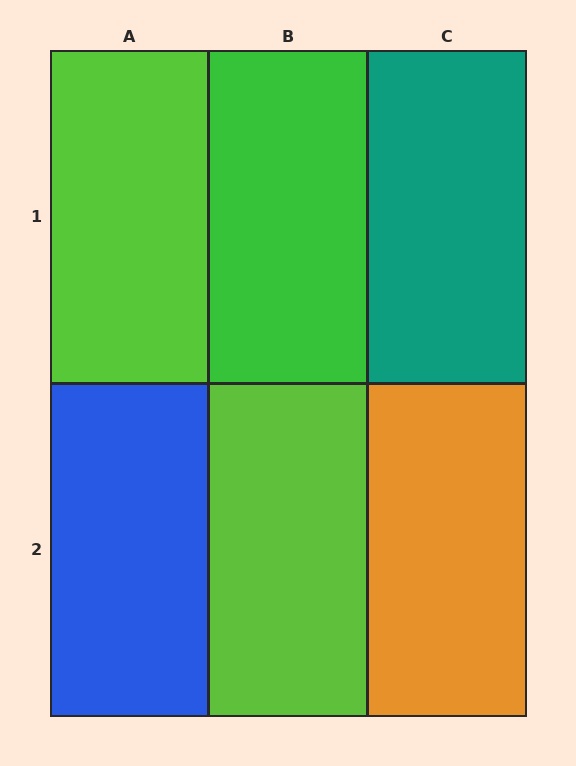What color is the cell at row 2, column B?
Lime.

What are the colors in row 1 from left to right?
Lime, green, teal.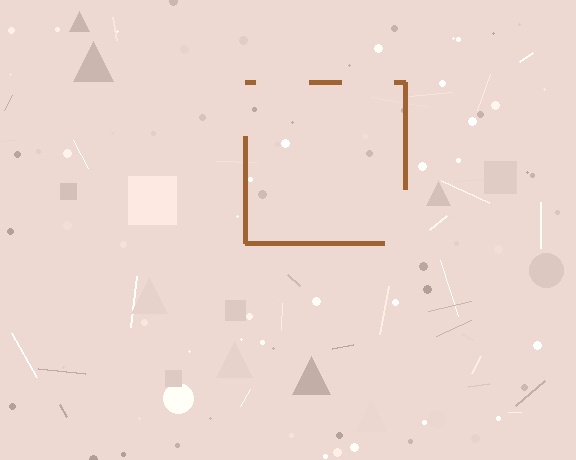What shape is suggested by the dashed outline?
The dashed outline suggests a square.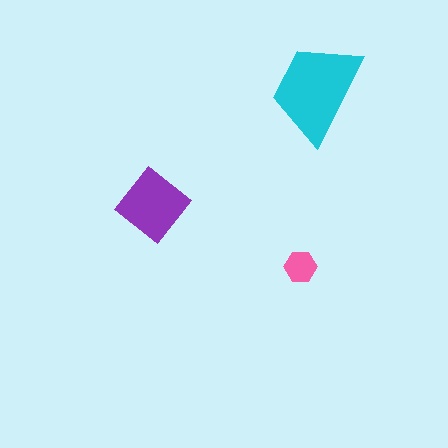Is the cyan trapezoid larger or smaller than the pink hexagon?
Larger.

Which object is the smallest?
The pink hexagon.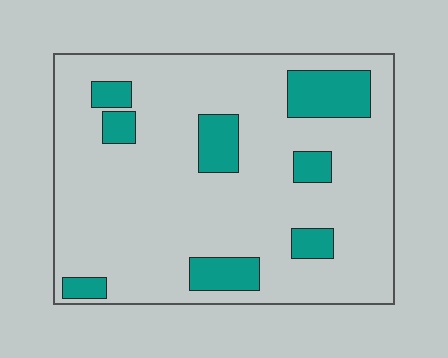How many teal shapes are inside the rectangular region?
8.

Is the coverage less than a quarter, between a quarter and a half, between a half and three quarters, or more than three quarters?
Less than a quarter.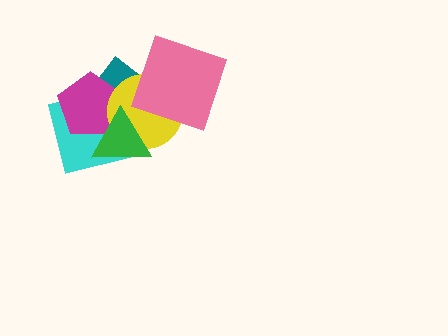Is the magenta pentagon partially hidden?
Yes, it is partially covered by another shape.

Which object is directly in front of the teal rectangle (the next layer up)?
The cyan square is directly in front of the teal rectangle.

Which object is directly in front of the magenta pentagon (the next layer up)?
The yellow circle is directly in front of the magenta pentagon.